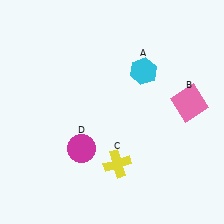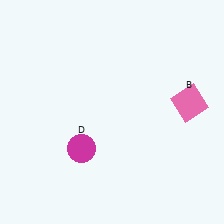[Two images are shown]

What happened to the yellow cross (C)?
The yellow cross (C) was removed in Image 2. It was in the bottom-right area of Image 1.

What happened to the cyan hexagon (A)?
The cyan hexagon (A) was removed in Image 2. It was in the top-right area of Image 1.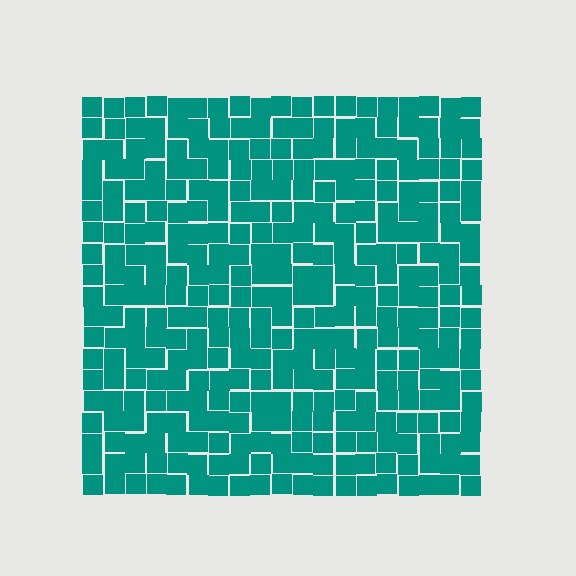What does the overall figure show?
The overall figure shows a square.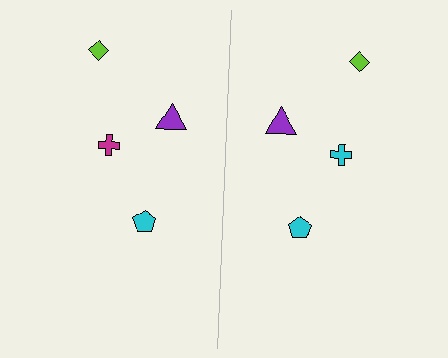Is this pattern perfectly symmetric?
No, the pattern is not perfectly symmetric. The cyan cross on the right side breaks the symmetry — its mirror counterpart is magenta.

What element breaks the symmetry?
The cyan cross on the right side breaks the symmetry — its mirror counterpart is magenta.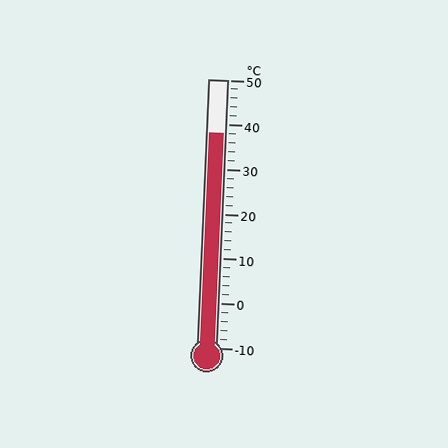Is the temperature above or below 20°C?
The temperature is above 20°C.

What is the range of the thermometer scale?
The thermometer scale ranges from -10°C to 50°C.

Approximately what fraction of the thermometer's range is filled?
The thermometer is filled to approximately 80% of its range.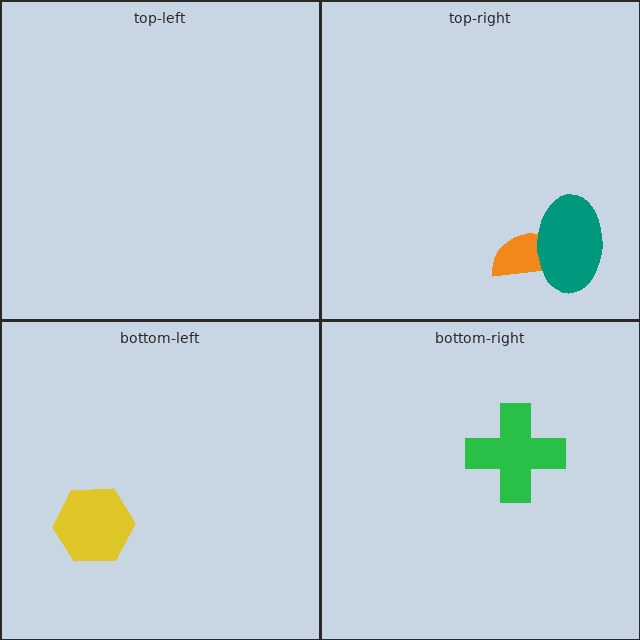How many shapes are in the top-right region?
2.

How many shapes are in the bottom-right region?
1.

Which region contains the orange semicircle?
The top-right region.